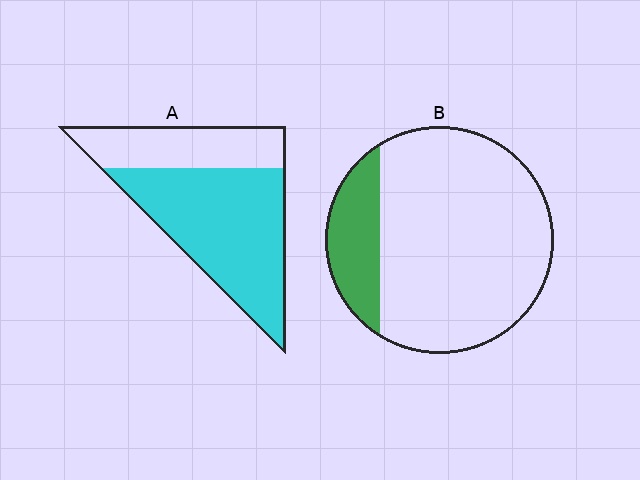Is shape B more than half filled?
No.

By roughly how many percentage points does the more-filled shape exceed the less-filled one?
By roughly 50 percentage points (A over B).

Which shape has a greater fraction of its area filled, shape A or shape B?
Shape A.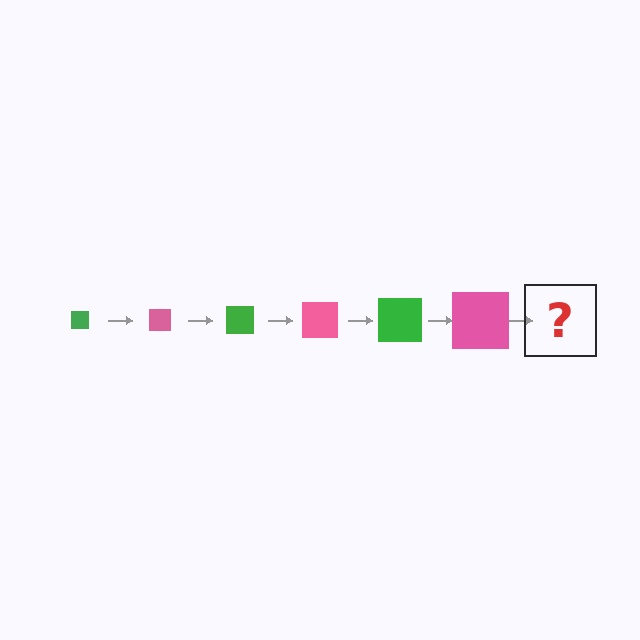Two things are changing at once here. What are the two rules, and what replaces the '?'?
The two rules are that the square grows larger each step and the color cycles through green and pink. The '?' should be a green square, larger than the previous one.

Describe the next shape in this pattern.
It should be a green square, larger than the previous one.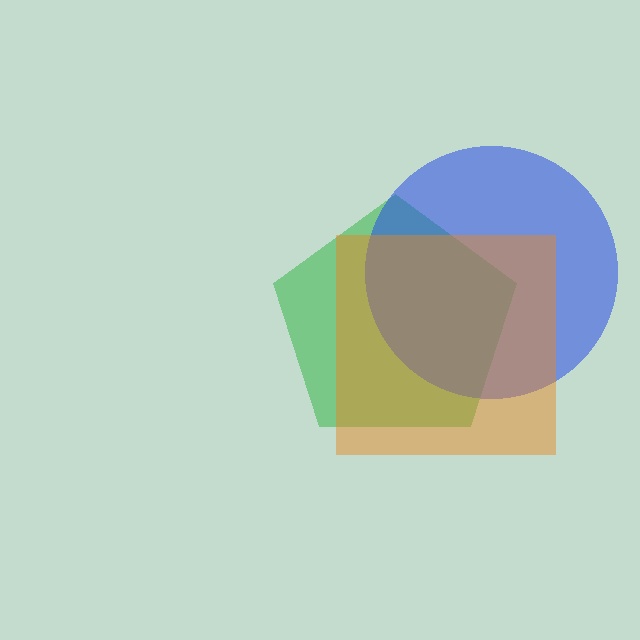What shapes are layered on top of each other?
The layered shapes are: a green pentagon, a blue circle, an orange square.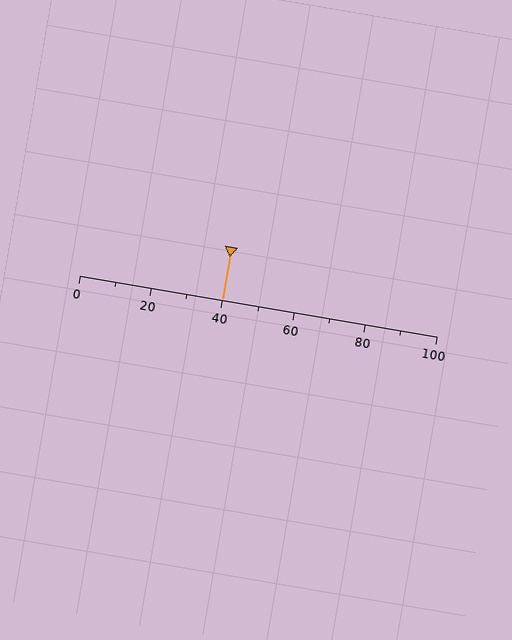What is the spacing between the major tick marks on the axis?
The major ticks are spaced 20 apart.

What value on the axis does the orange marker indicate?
The marker indicates approximately 40.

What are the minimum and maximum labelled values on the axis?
The axis runs from 0 to 100.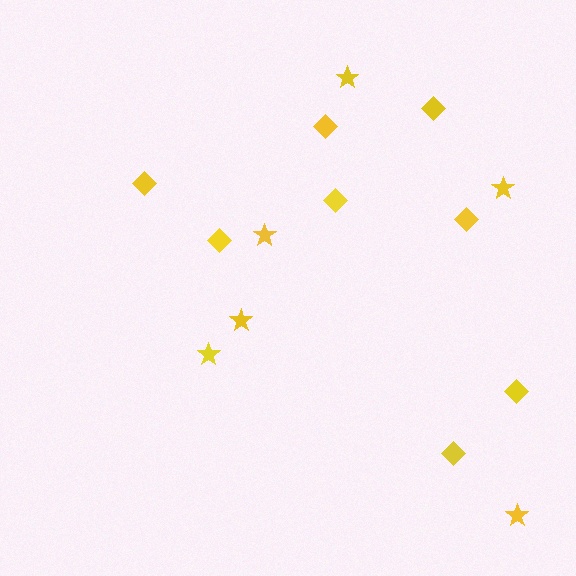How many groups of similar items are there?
There are 2 groups: one group of stars (6) and one group of diamonds (8).